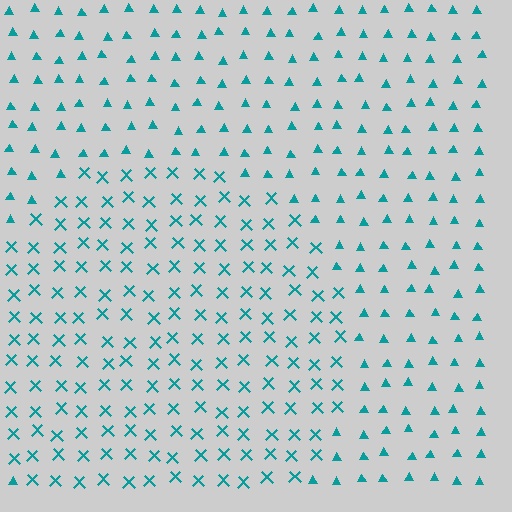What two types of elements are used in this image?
The image uses X marks inside the circle region and triangles outside it.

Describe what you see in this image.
The image is filled with small teal elements arranged in a uniform grid. A circle-shaped region contains X marks, while the surrounding area contains triangles. The boundary is defined purely by the change in element shape.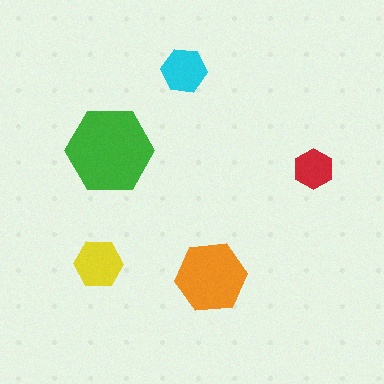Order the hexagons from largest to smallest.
the green one, the orange one, the yellow one, the cyan one, the red one.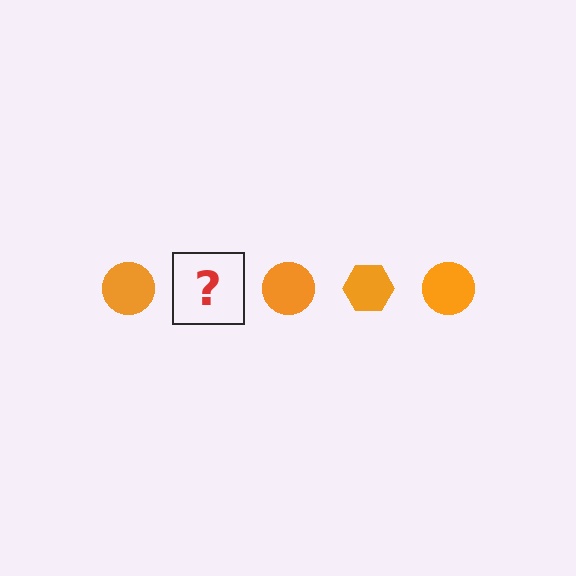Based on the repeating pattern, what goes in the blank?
The blank should be an orange hexagon.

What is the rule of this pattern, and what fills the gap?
The rule is that the pattern cycles through circle, hexagon shapes in orange. The gap should be filled with an orange hexagon.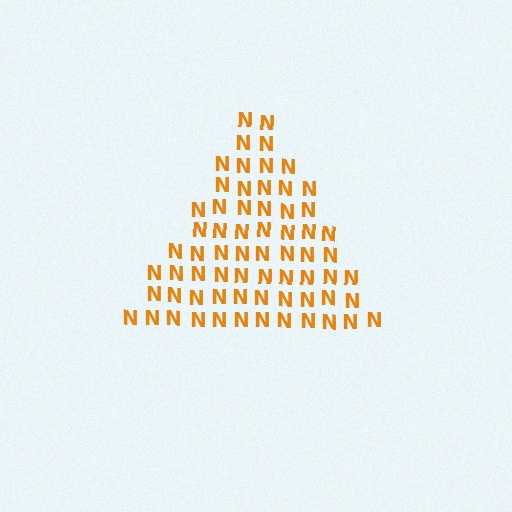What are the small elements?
The small elements are letter N's.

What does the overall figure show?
The overall figure shows a triangle.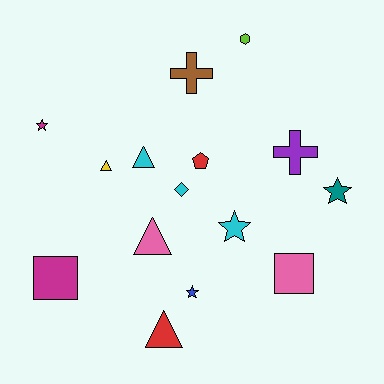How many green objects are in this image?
There are no green objects.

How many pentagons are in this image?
There is 1 pentagon.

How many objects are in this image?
There are 15 objects.